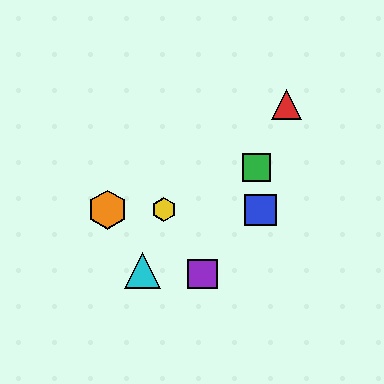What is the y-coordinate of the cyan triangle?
The cyan triangle is at y≈271.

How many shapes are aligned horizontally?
3 shapes (the blue square, the yellow hexagon, the orange hexagon) are aligned horizontally.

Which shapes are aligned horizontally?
The blue square, the yellow hexagon, the orange hexagon are aligned horizontally.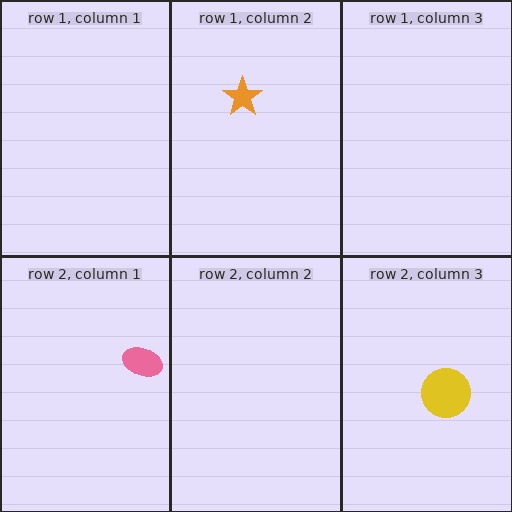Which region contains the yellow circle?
The row 2, column 3 region.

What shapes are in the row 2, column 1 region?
The pink ellipse.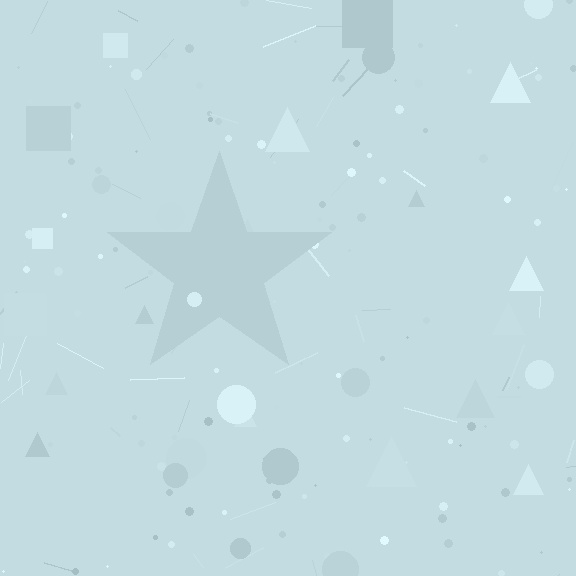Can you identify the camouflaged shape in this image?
The camouflaged shape is a star.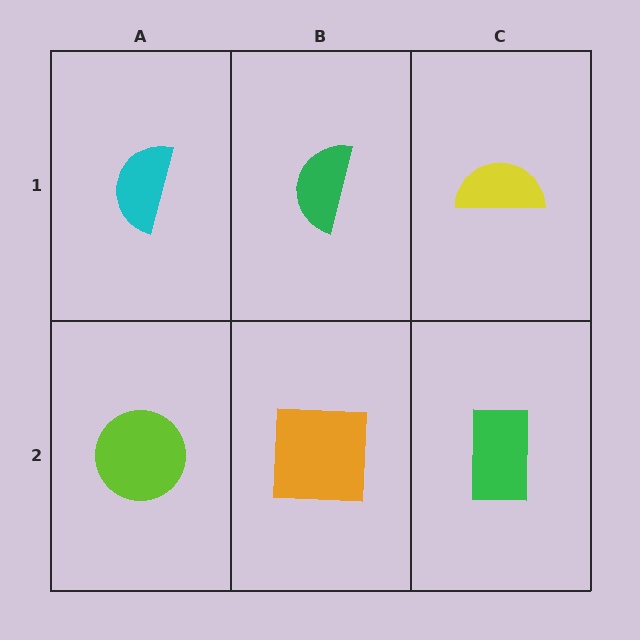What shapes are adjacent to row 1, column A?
A lime circle (row 2, column A), a green semicircle (row 1, column B).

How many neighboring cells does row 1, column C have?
2.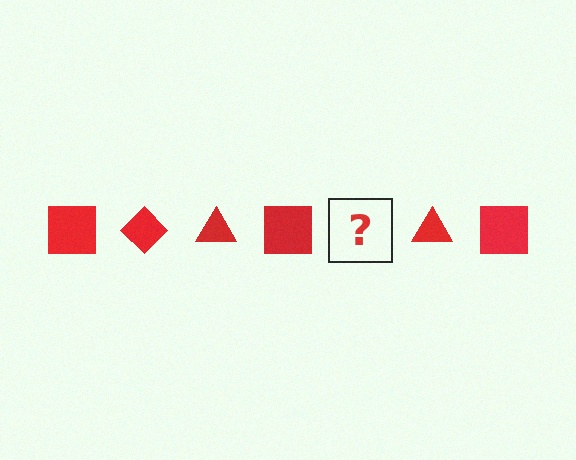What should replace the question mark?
The question mark should be replaced with a red diamond.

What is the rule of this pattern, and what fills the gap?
The rule is that the pattern cycles through square, diamond, triangle shapes in red. The gap should be filled with a red diamond.